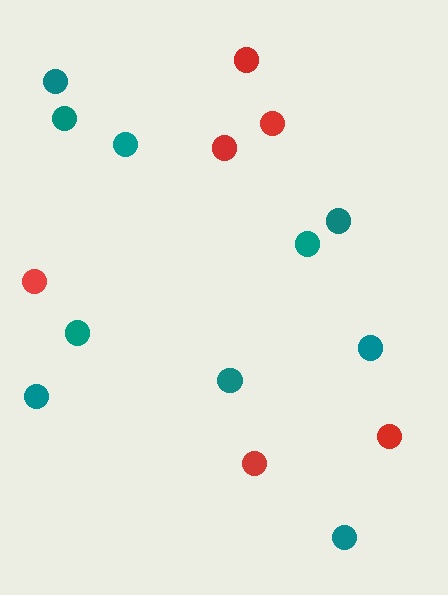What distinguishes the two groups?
There are 2 groups: one group of teal circles (10) and one group of red circles (6).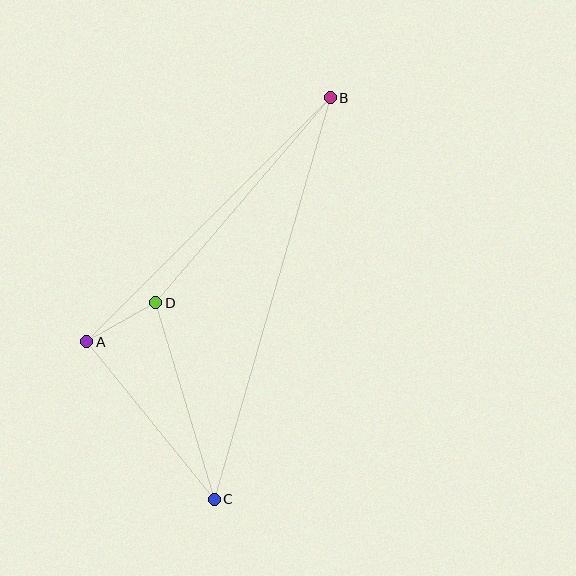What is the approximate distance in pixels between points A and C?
The distance between A and C is approximately 203 pixels.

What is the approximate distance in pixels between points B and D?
The distance between B and D is approximately 269 pixels.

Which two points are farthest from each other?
Points B and C are farthest from each other.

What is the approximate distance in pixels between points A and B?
The distance between A and B is approximately 345 pixels.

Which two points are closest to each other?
Points A and D are closest to each other.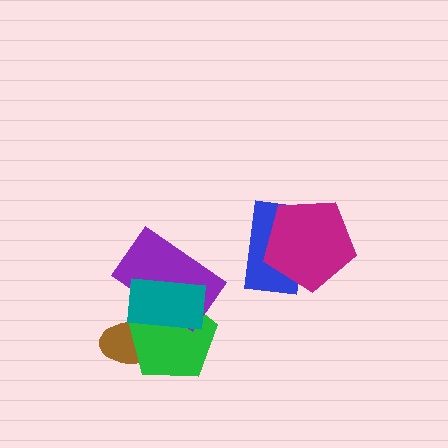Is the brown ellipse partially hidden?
Yes, it is partially covered by another shape.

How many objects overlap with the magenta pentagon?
1 object overlaps with the magenta pentagon.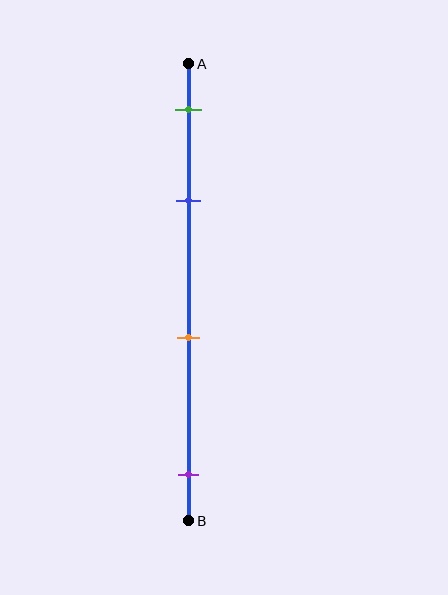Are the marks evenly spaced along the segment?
No, the marks are not evenly spaced.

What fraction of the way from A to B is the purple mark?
The purple mark is approximately 90% (0.9) of the way from A to B.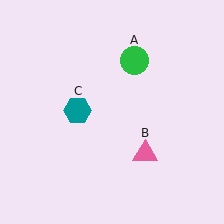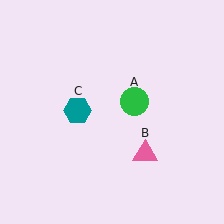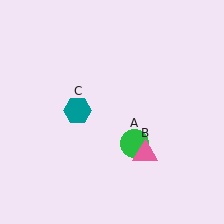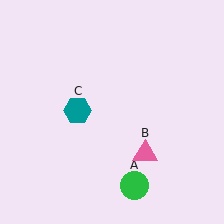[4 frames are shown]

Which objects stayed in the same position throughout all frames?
Pink triangle (object B) and teal hexagon (object C) remained stationary.